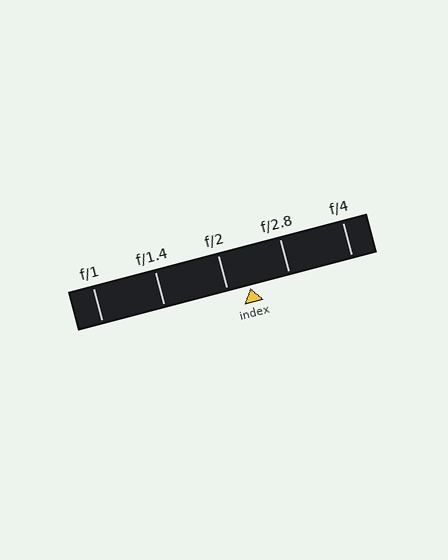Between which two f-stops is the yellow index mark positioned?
The index mark is between f/2 and f/2.8.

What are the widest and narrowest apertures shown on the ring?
The widest aperture shown is f/1 and the narrowest is f/4.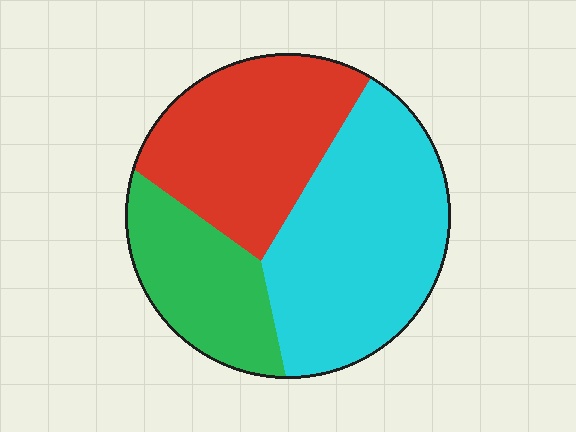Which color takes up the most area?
Cyan, at roughly 45%.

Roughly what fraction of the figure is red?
Red covers 34% of the figure.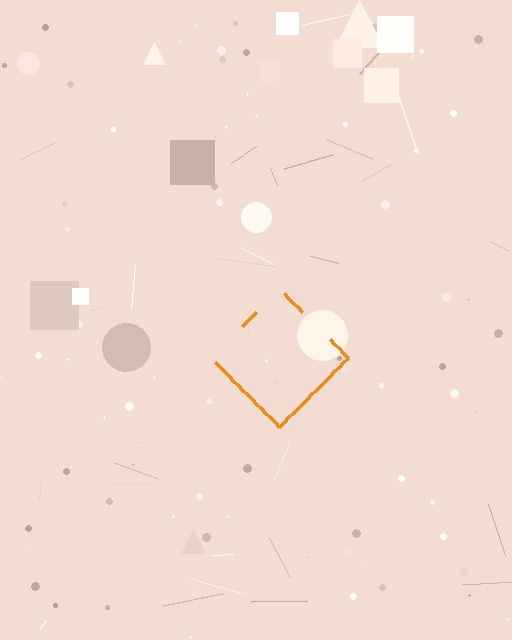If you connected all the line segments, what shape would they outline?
They would outline a diamond.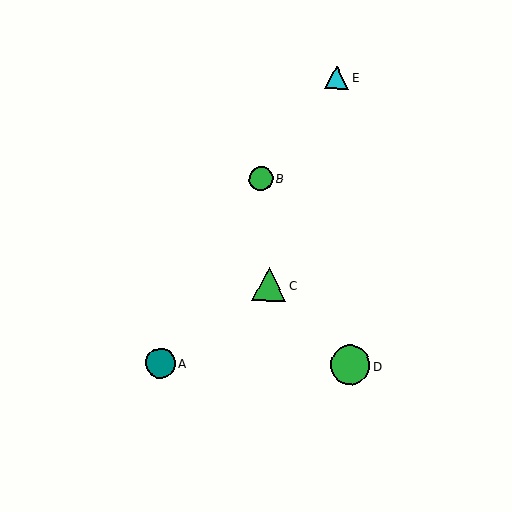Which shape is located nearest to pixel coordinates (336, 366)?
The green circle (labeled D) at (350, 365) is nearest to that location.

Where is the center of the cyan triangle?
The center of the cyan triangle is at (337, 78).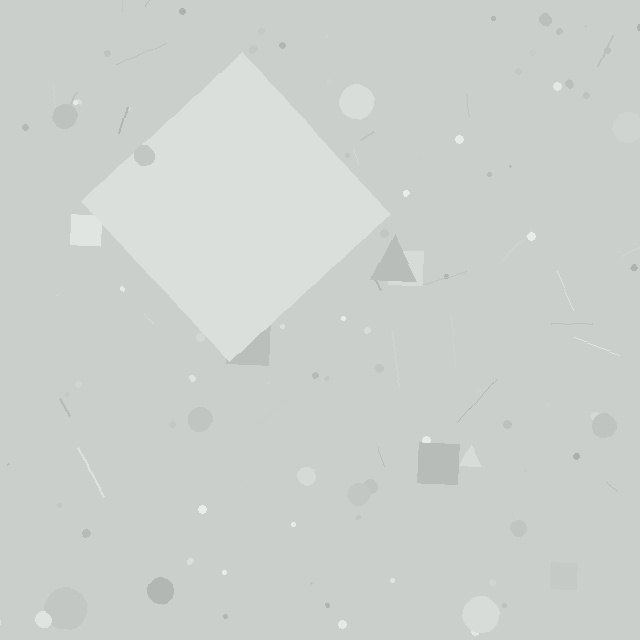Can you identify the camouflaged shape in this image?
The camouflaged shape is a diamond.